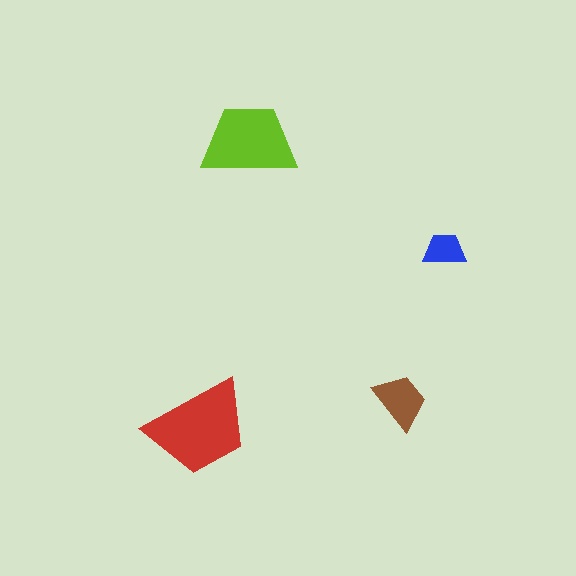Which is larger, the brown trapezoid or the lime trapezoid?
The lime one.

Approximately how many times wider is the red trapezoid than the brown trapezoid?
About 2 times wider.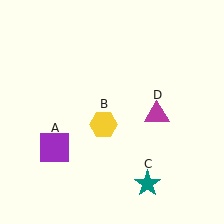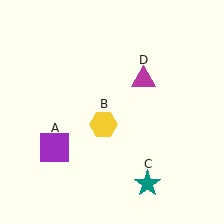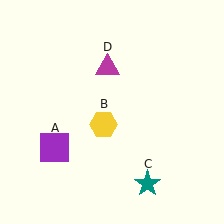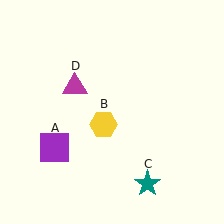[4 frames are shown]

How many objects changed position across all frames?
1 object changed position: magenta triangle (object D).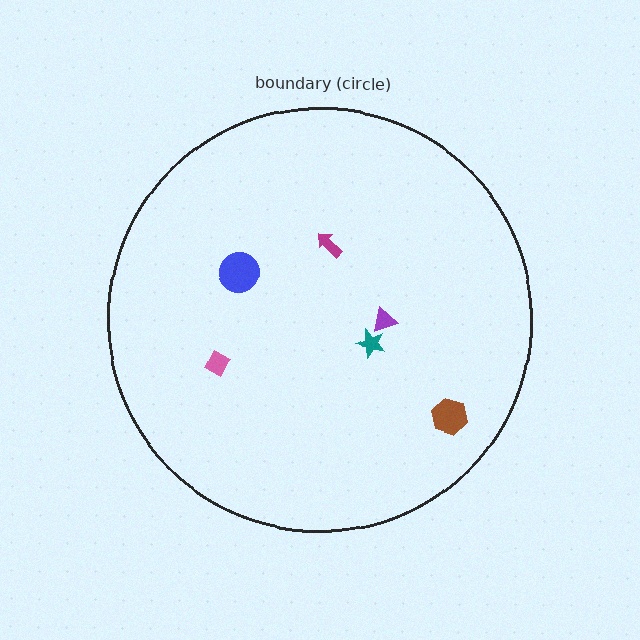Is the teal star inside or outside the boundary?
Inside.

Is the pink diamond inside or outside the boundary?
Inside.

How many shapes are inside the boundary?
6 inside, 0 outside.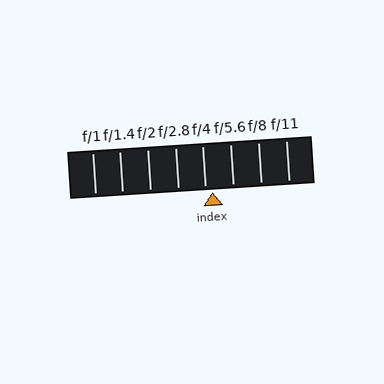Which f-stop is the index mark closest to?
The index mark is closest to f/4.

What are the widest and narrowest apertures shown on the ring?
The widest aperture shown is f/1 and the narrowest is f/11.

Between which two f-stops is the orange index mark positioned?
The index mark is between f/4 and f/5.6.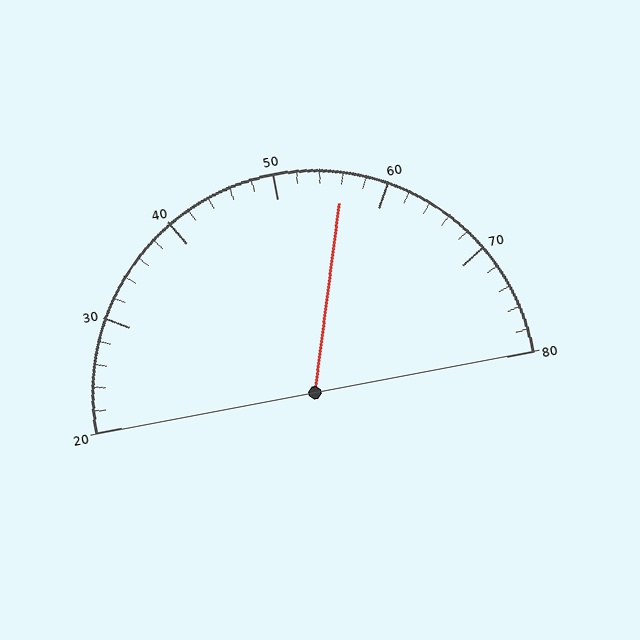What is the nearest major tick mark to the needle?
The nearest major tick mark is 60.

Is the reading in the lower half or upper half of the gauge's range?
The reading is in the upper half of the range (20 to 80).